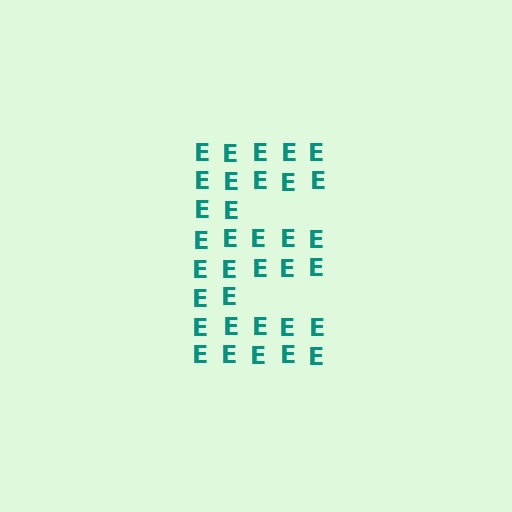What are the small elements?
The small elements are letter E's.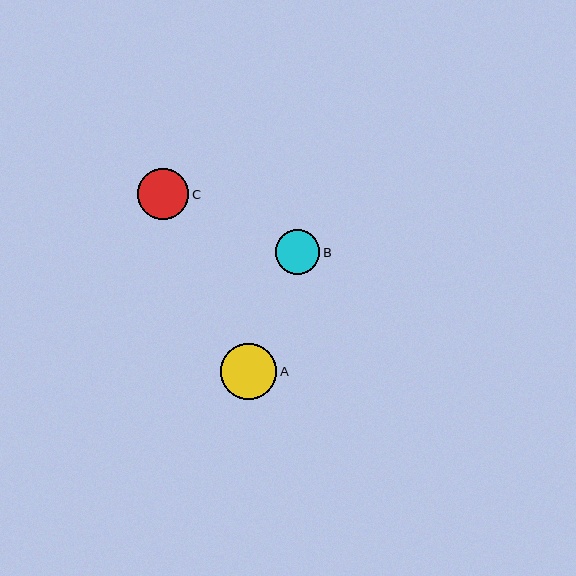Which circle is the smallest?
Circle B is the smallest with a size of approximately 45 pixels.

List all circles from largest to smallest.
From largest to smallest: A, C, B.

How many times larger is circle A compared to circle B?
Circle A is approximately 1.3 times the size of circle B.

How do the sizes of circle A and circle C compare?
Circle A and circle C are approximately the same size.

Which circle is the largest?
Circle A is the largest with a size of approximately 56 pixels.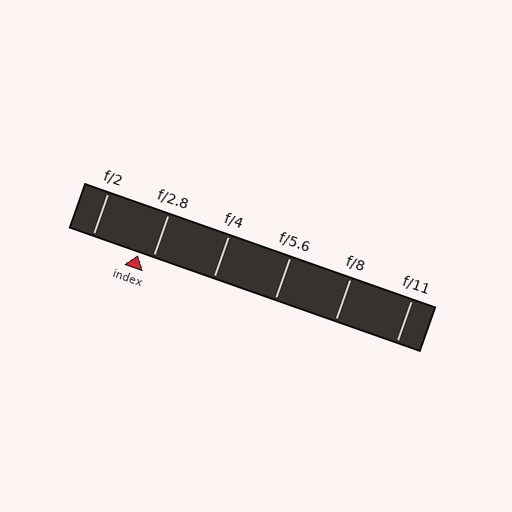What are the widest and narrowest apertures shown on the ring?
The widest aperture shown is f/2 and the narrowest is f/11.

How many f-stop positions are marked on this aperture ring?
There are 6 f-stop positions marked.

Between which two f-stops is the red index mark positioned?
The index mark is between f/2 and f/2.8.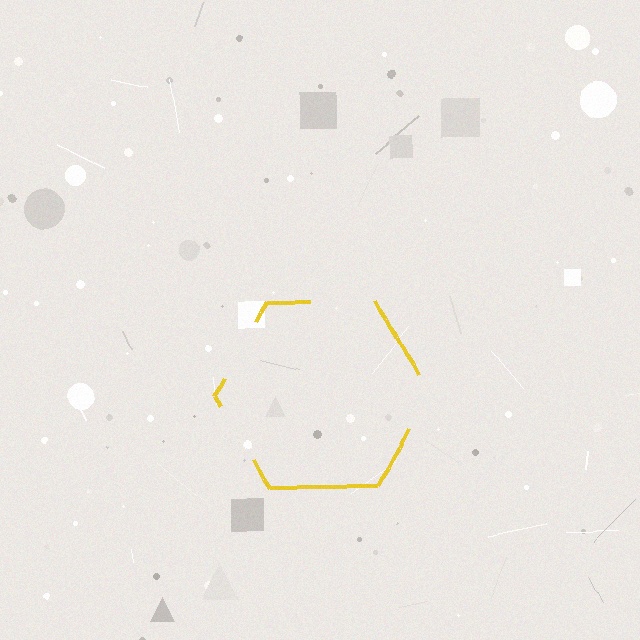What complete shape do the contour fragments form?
The contour fragments form a hexagon.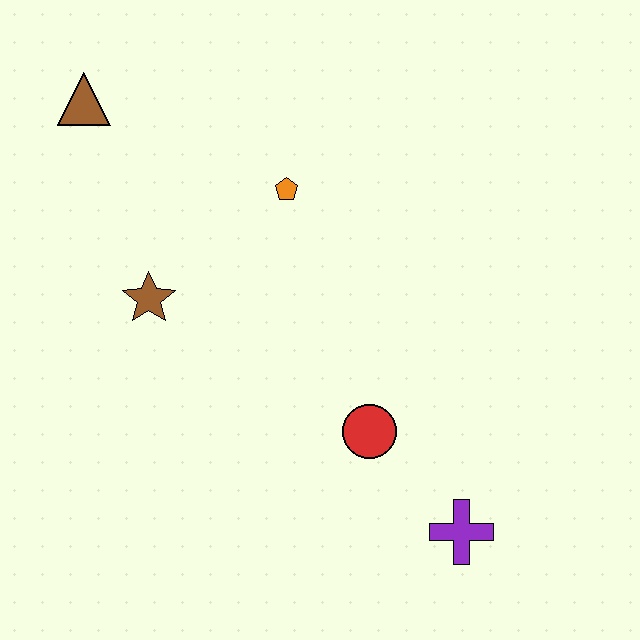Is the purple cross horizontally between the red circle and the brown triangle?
No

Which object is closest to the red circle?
The purple cross is closest to the red circle.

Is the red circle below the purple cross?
No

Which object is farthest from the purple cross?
The brown triangle is farthest from the purple cross.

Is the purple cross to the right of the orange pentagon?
Yes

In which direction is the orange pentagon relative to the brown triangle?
The orange pentagon is to the right of the brown triangle.